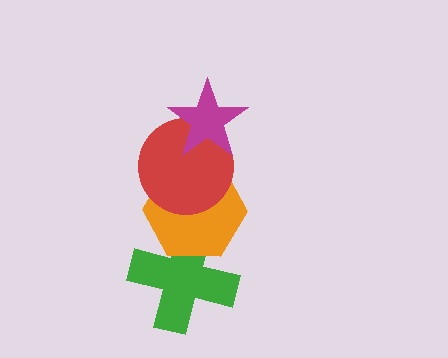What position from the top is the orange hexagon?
The orange hexagon is 3rd from the top.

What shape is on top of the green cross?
The orange hexagon is on top of the green cross.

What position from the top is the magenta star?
The magenta star is 1st from the top.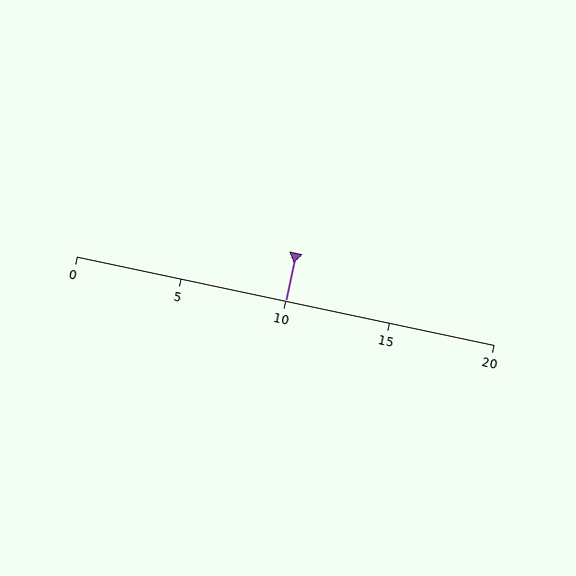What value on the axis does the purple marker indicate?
The marker indicates approximately 10.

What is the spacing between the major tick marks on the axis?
The major ticks are spaced 5 apart.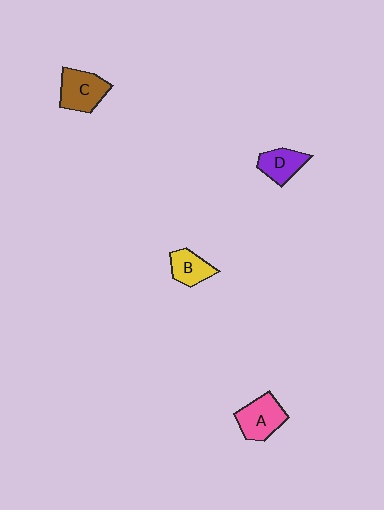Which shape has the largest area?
Shape C (brown).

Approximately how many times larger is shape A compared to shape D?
Approximately 1.3 times.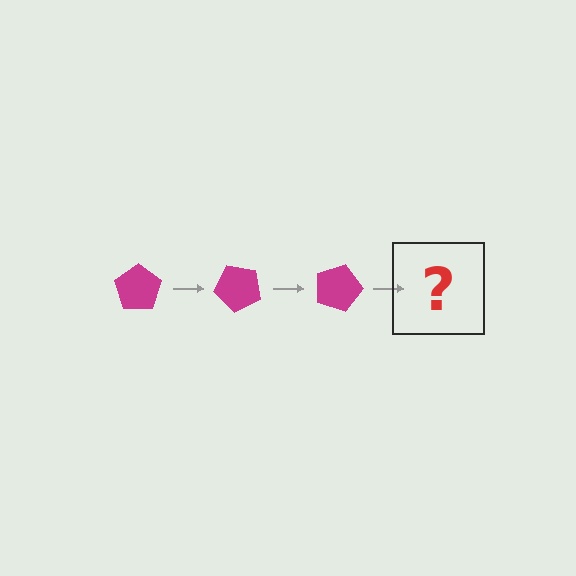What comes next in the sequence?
The next element should be a magenta pentagon rotated 135 degrees.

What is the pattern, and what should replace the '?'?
The pattern is that the pentagon rotates 45 degrees each step. The '?' should be a magenta pentagon rotated 135 degrees.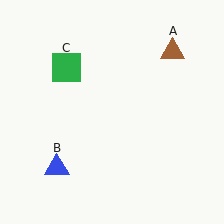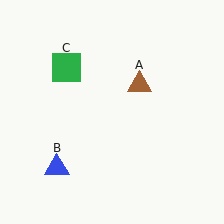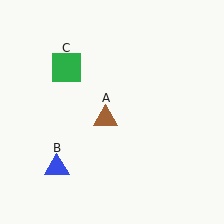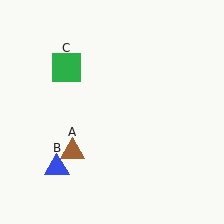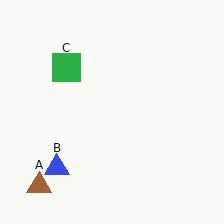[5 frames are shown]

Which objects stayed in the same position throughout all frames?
Blue triangle (object B) and green square (object C) remained stationary.